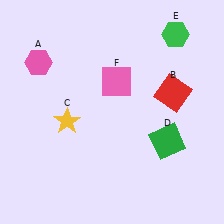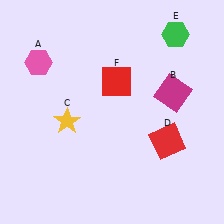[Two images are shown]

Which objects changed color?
B changed from red to magenta. D changed from green to red. F changed from pink to red.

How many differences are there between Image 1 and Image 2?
There are 3 differences between the two images.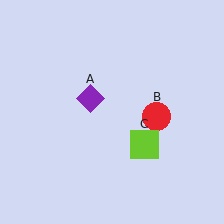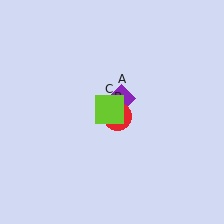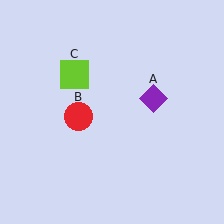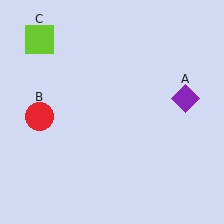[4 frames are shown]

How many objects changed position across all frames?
3 objects changed position: purple diamond (object A), red circle (object B), lime square (object C).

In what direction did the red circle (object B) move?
The red circle (object B) moved left.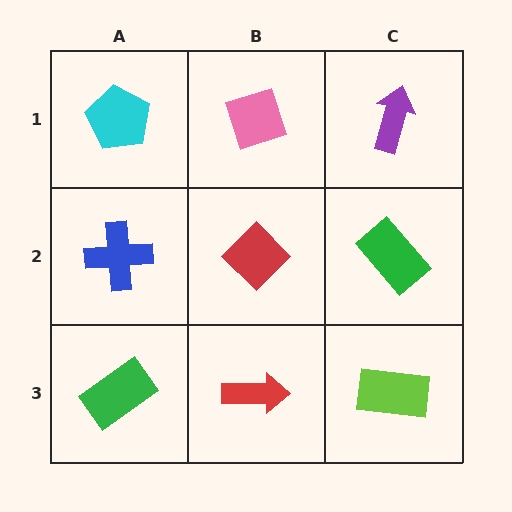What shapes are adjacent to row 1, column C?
A green rectangle (row 2, column C), a pink diamond (row 1, column B).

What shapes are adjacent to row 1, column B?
A red diamond (row 2, column B), a cyan pentagon (row 1, column A), a purple arrow (row 1, column C).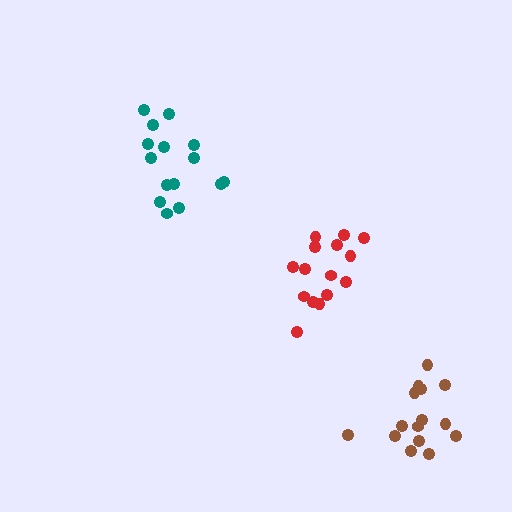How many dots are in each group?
Group 1: 15 dots, Group 2: 15 dots, Group 3: 15 dots (45 total).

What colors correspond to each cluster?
The clusters are colored: teal, red, brown.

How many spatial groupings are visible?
There are 3 spatial groupings.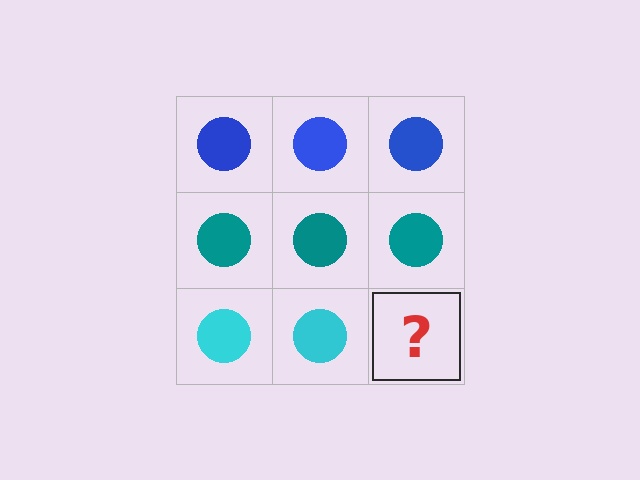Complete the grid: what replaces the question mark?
The question mark should be replaced with a cyan circle.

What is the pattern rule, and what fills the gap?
The rule is that each row has a consistent color. The gap should be filled with a cyan circle.